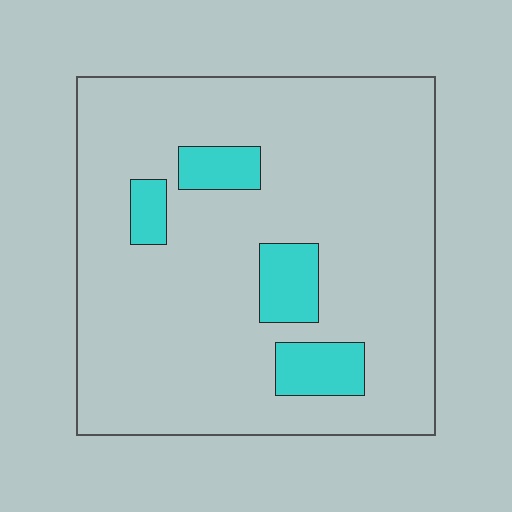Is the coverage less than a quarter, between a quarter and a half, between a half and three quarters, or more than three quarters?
Less than a quarter.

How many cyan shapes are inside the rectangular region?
4.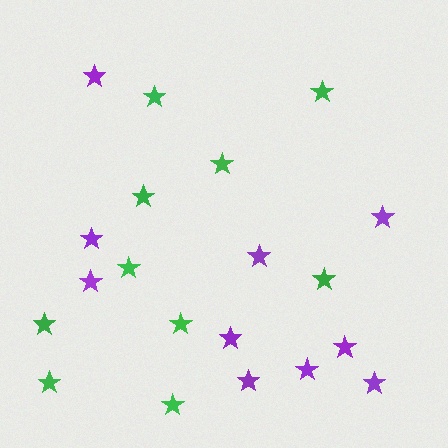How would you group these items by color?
There are 2 groups: one group of purple stars (10) and one group of green stars (10).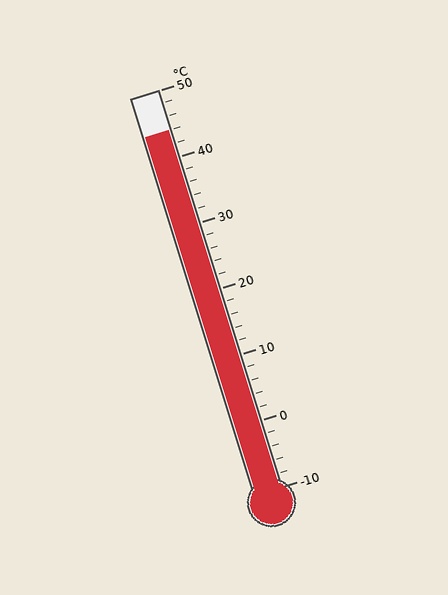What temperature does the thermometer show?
The thermometer shows approximately 44°C.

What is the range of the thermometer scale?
The thermometer scale ranges from -10°C to 50°C.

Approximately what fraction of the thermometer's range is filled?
The thermometer is filled to approximately 90% of its range.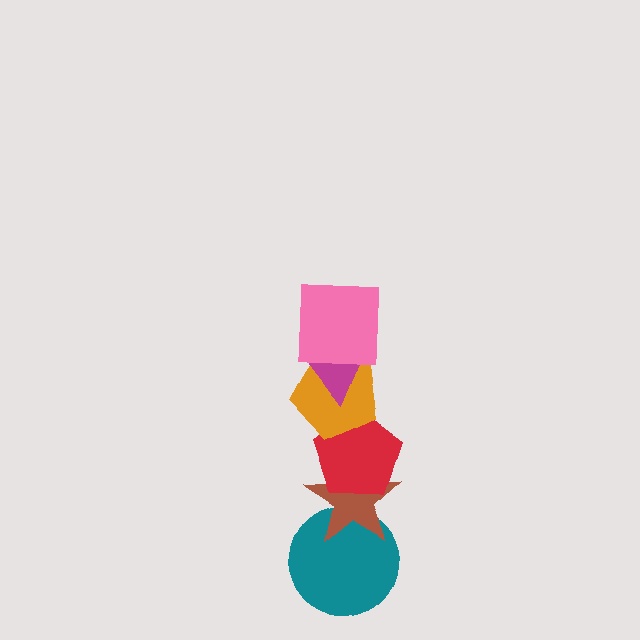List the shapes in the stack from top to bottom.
From top to bottom: the pink square, the magenta triangle, the orange pentagon, the red pentagon, the brown star, the teal circle.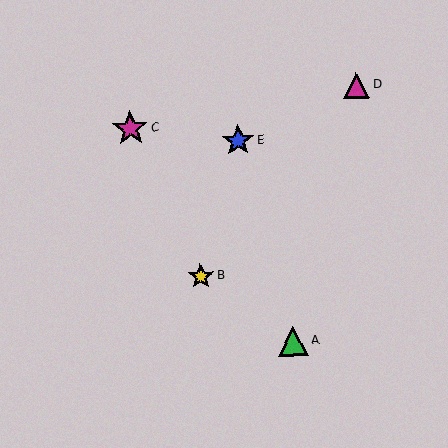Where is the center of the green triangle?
The center of the green triangle is at (293, 341).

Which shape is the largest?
The magenta star (labeled C) is the largest.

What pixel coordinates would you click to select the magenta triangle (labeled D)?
Click at (357, 85) to select the magenta triangle D.